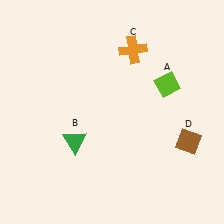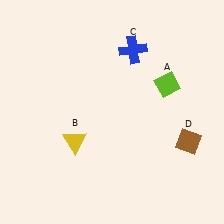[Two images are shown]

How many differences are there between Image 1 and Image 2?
There are 2 differences between the two images.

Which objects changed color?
B changed from green to yellow. C changed from orange to blue.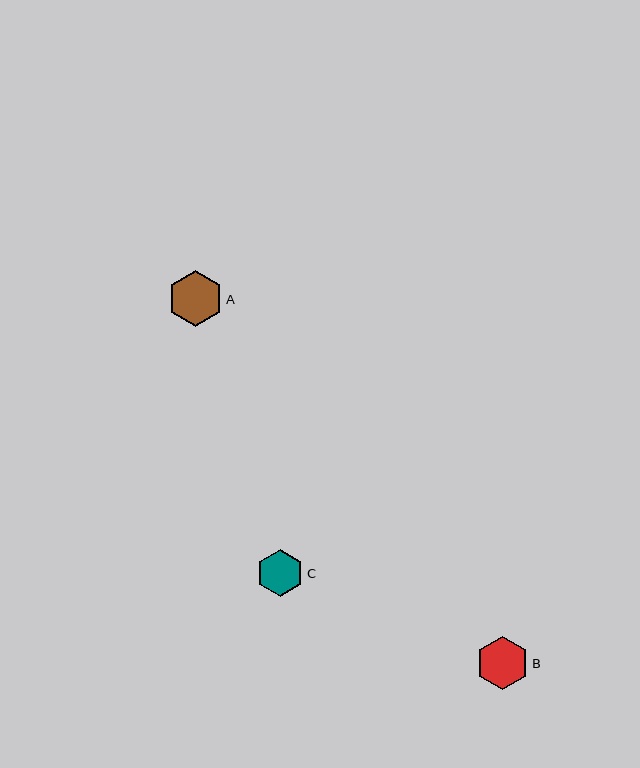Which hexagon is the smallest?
Hexagon C is the smallest with a size of approximately 47 pixels.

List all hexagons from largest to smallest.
From largest to smallest: A, B, C.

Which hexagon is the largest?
Hexagon A is the largest with a size of approximately 56 pixels.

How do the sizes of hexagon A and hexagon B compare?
Hexagon A and hexagon B are approximately the same size.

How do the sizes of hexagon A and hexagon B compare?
Hexagon A and hexagon B are approximately the same size.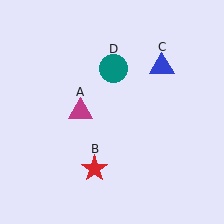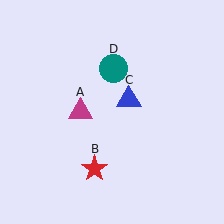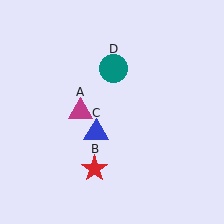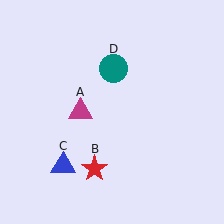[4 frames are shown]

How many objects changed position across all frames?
1 object changed position: blue triangle (object C).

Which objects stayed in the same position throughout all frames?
Magenta triangle (object A) and red star (object B) and teal circle (object D) remained stationary.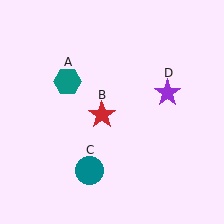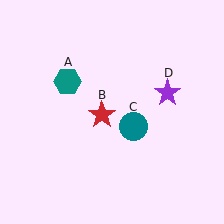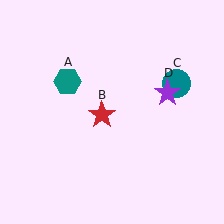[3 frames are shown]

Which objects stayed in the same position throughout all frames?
Teal hexagon (object A) and red star (object B) and purple star (object D) remained stationary.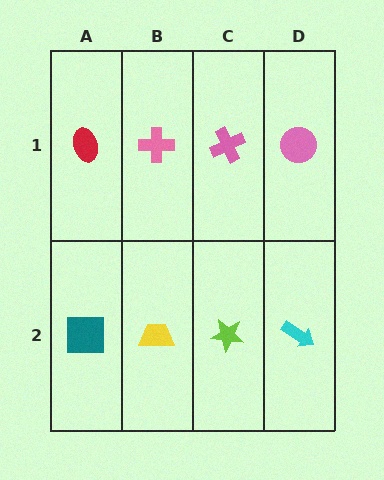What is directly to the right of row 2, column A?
A yellow trapezoid.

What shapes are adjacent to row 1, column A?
A teal square (row 2, column A), a pink cross (row 1, column B).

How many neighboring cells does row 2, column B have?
3.